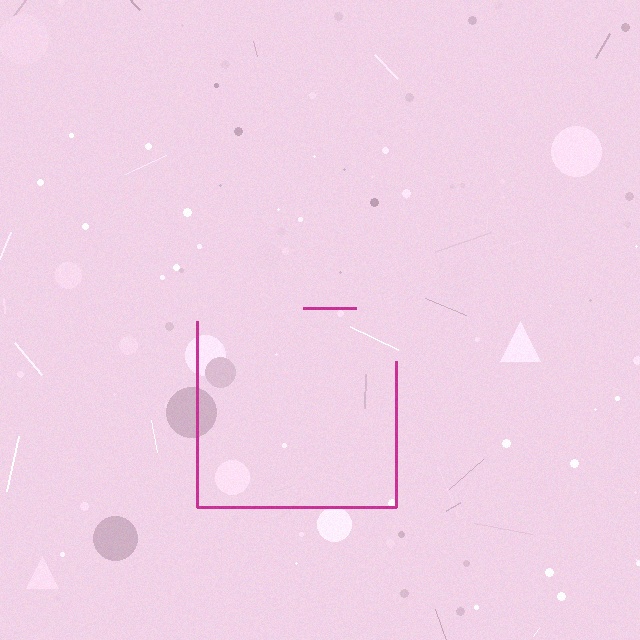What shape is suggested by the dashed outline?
The dashed outline suggests a square.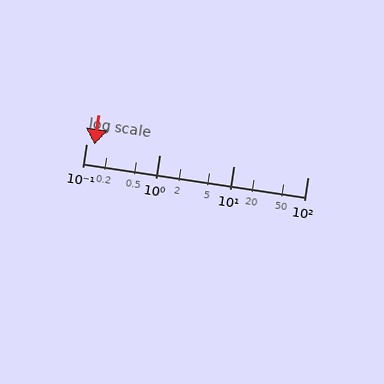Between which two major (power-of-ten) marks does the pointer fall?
The pointer is between 0.1 and 1.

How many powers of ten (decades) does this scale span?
The scale spans 3 decades, from 0.1 to 100.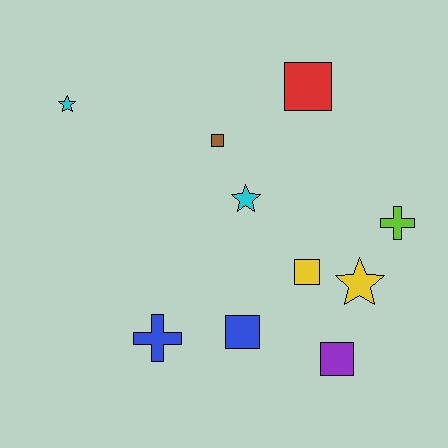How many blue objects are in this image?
There are 2 blue objects.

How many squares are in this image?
There are 5 squares.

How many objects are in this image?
There are 10 objects.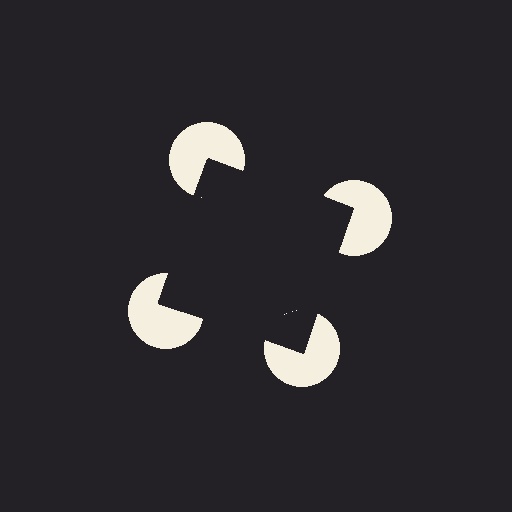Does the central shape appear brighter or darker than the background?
It typically appears slightly darker than the background, even though no actual brightness change is drawn.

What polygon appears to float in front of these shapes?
An illusory square — its edges are inferred from the aligned wedge cuts in the pac-man discs, not physically drawn.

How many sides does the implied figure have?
4 sides.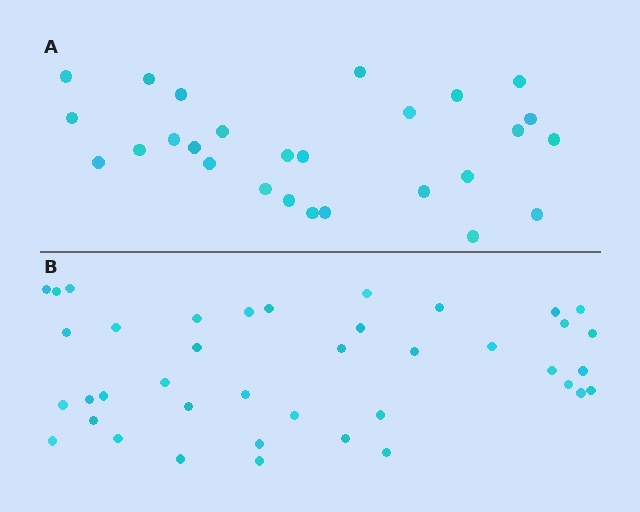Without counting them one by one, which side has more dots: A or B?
Region B (the bottom region) has more dots.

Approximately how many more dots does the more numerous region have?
Region B has approximately 15 more dots than region A.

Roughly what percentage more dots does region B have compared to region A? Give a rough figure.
About 50% more.